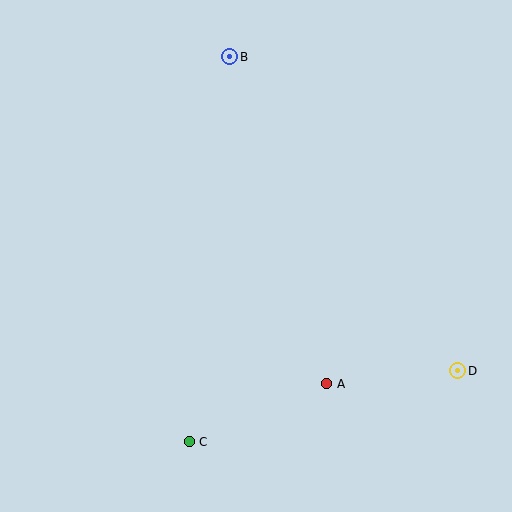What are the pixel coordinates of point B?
Point B is at (230, 57).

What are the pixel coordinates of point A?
Point A is at (327, 384).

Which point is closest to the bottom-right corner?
Point D is closest to the bottom-right corner.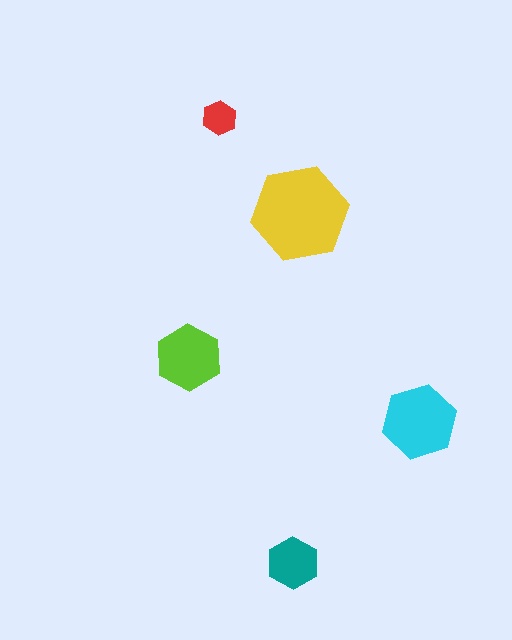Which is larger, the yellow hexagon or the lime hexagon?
The yellow one.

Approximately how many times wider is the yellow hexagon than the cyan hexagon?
About 1.5 times wider.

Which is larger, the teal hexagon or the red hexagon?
The teal one.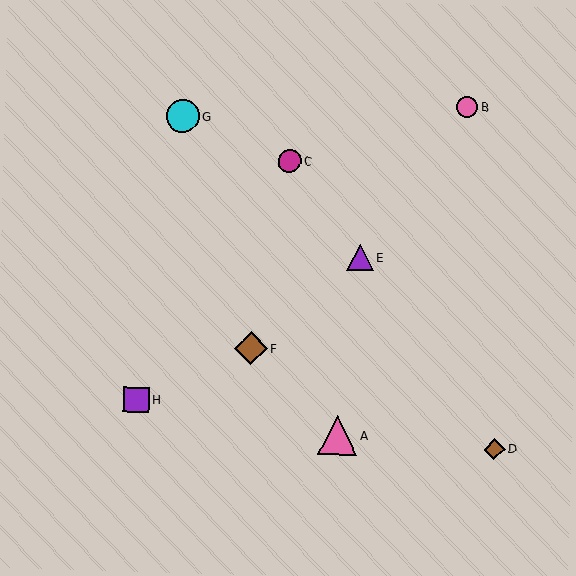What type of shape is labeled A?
Shape A is a pink triangle.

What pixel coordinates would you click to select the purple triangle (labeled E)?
Click at (360, 257) to select the purple triangle E.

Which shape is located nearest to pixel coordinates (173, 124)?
The cyan circle (labeled G) at (182, 116) is nearest to that location.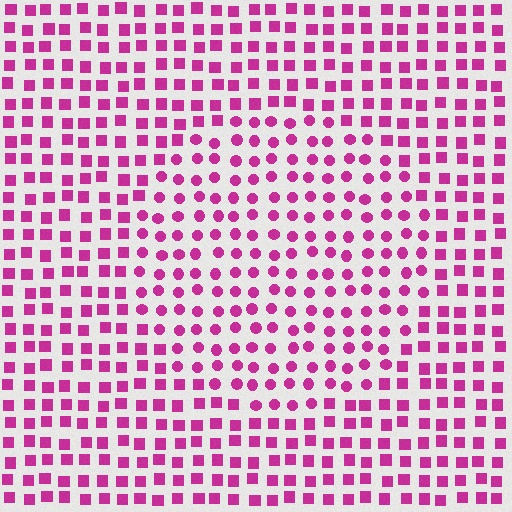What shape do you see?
I see a circle.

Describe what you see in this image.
The image is filled with small magenta elements arranged in a uniform grid. A circle-shaped region contains circles, while the surrounding area contains squares. The boundary is defined purely by the change in element shape.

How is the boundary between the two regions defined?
The boundary is defined by a change in element shape: circles inside vs. squares outside. All elements share the same color and spacing.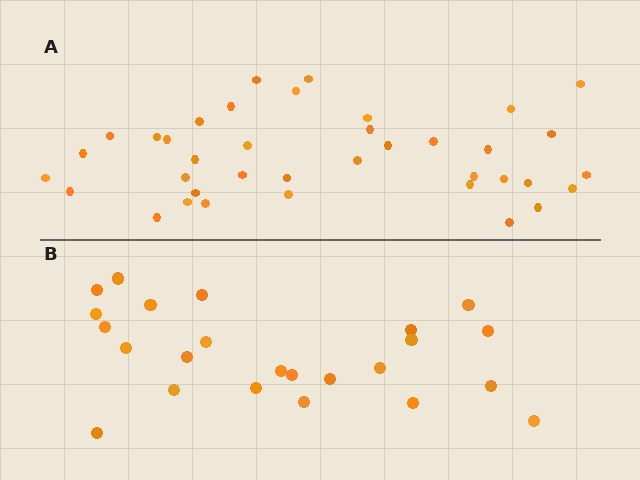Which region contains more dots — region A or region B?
Region A (the top region) has more dots.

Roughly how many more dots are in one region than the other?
Region A has approximately 15 more dots than region B.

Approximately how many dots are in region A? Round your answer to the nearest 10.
About 40 dots. (The exact count is 38, which rounds to 40.)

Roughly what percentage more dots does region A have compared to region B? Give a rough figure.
About 60% more.